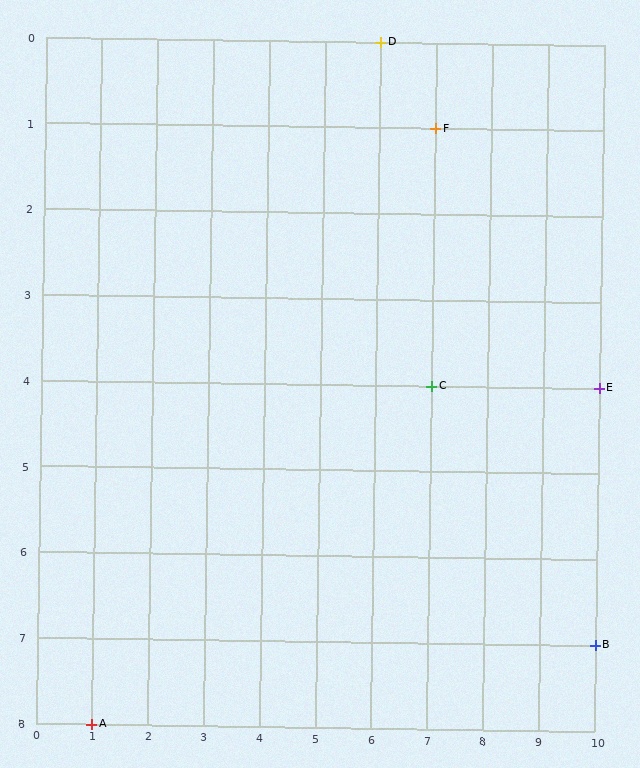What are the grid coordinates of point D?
Point D is at grid coordinates (6, 0).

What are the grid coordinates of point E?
Point E is at grid coordinates (10, 4).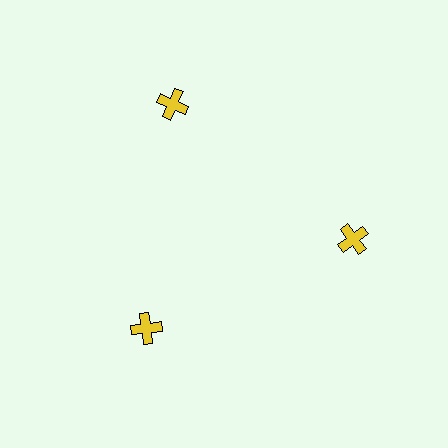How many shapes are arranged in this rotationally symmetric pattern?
There are 3 shapes, arranged in 3 groups of 1.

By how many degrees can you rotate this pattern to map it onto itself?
The pattern maps onto itself every 120 degrees of rotation.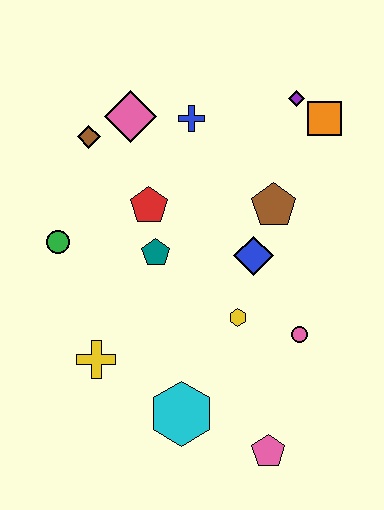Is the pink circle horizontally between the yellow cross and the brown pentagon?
No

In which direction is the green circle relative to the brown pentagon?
The green circle is to the left of the brown pentagon.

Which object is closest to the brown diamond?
The pink diamond is closest to the brown diamond.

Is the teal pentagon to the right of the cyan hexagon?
No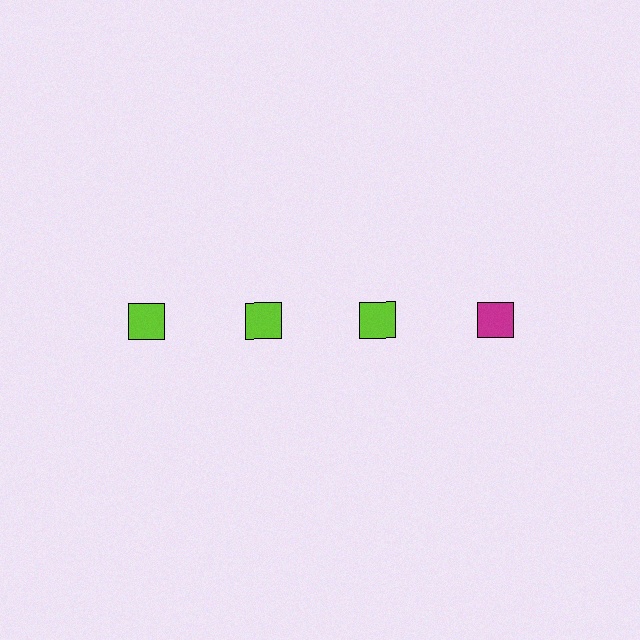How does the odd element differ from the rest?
It has a different color: magenta instead of lime.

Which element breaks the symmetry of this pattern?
The magenta square in the top row, second from right column breaks the symmetry. All other shapes are lime squares.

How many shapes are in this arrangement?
There are 4 shapes arranged in a grid pattern.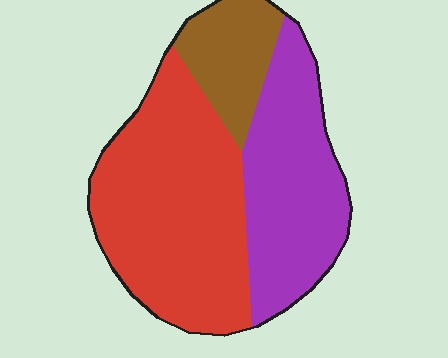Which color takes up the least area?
Brown, at roughly 15%.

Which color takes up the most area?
Red, at roughly 50%.